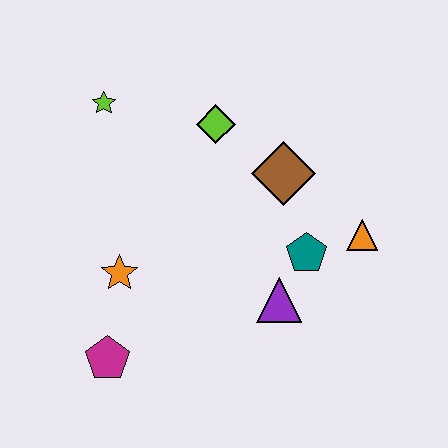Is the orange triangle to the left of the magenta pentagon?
No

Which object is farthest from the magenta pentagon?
The orange triangle is farthest from the magenta pentagon.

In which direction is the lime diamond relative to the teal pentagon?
The lime diamond is above the teal pentagon.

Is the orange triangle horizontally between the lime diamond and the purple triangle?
No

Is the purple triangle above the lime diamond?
No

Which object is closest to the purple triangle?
The teal pentagon is closest to the purple triangle.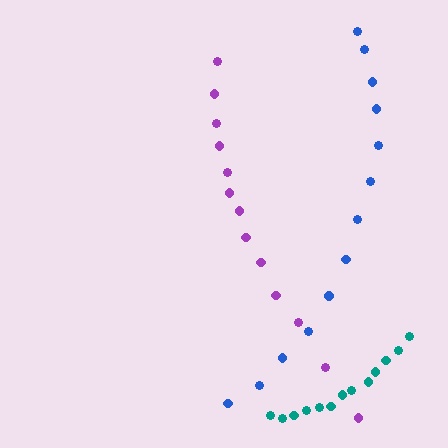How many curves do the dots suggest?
There are 3 distinct paths.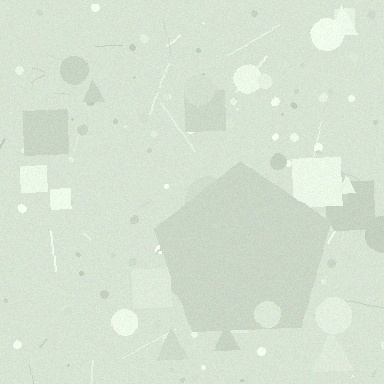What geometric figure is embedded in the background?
A pentagon is embedded in the background.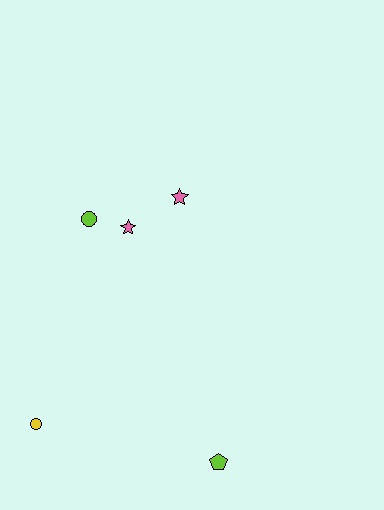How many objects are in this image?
There are 5 objects.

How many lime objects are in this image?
There are 2 lime objects.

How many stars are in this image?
There are 2 stars.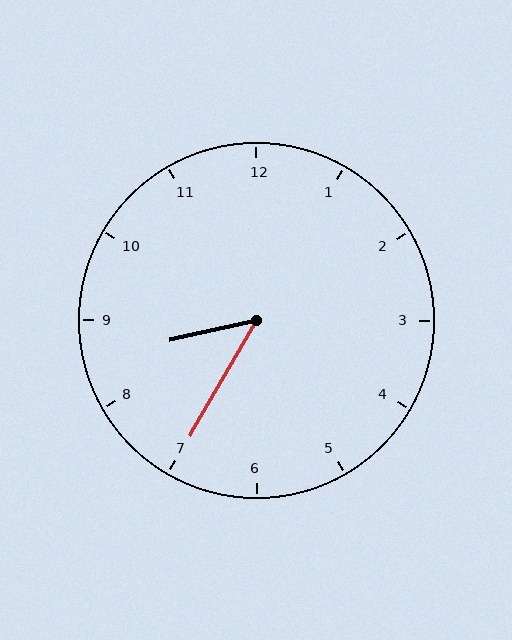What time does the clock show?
8:35.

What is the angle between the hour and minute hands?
Approximately 48 degrees.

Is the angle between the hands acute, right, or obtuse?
It is acute.